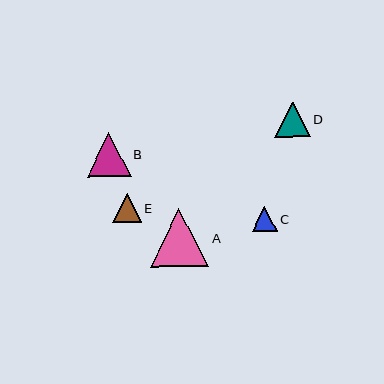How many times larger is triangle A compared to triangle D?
Triangle A is approximately 1.6 times the size of triangle D.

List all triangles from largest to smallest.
From largest to smallest: A, B, D, E, C.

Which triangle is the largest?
Triangle A is the largest with a size of approximately 58 pixels.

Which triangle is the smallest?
Triangle C is the smallest with a size of approximately 25 pixels.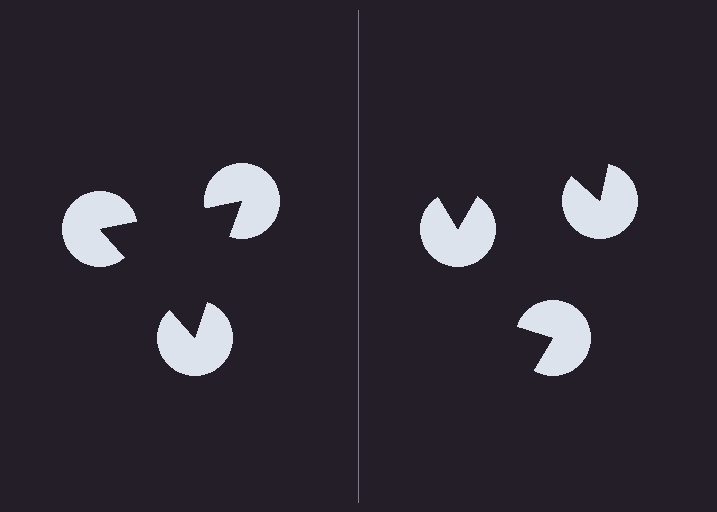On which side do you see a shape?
An illusory triangle appears on the left side. On the right side the wedge cuts are rotated, so no coherent shape forms.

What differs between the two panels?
The pac-man discs are positioned identically on both sides; only the wedge orientations differ. On the left they align to a triangle; on the right they are misaligned.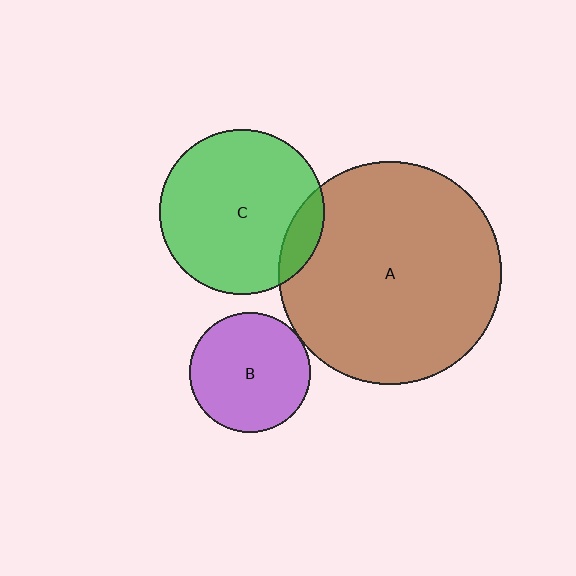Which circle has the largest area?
Circle A (brown).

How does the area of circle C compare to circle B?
Approximately 1.9 times.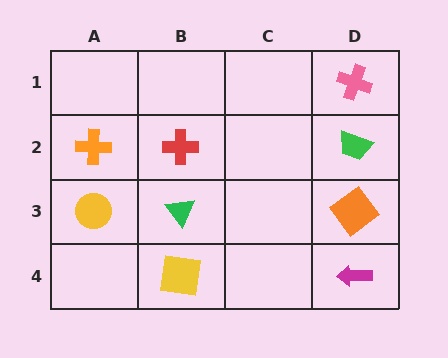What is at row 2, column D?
A green trapezoid.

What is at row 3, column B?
A green triangle.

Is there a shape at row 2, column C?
No, that cell is empty.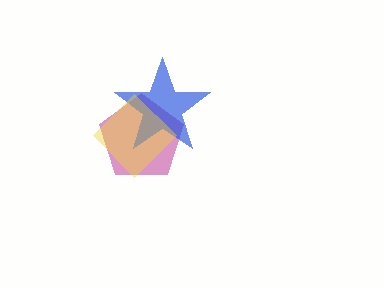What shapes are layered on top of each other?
The layered shapes are: a magenta pentagon, a blue star, a yellow diamond.